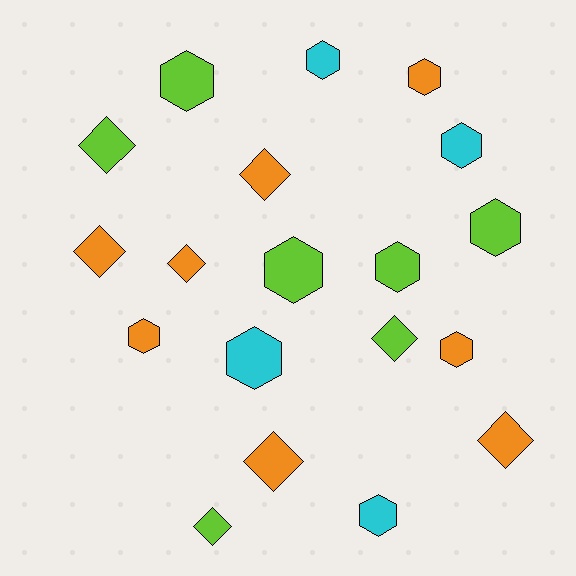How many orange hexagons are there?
There are 3 orange hexagons.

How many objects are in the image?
There are 19 objects.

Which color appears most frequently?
Orange, with 8 objects.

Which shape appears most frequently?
Hexagon, with 11 objects.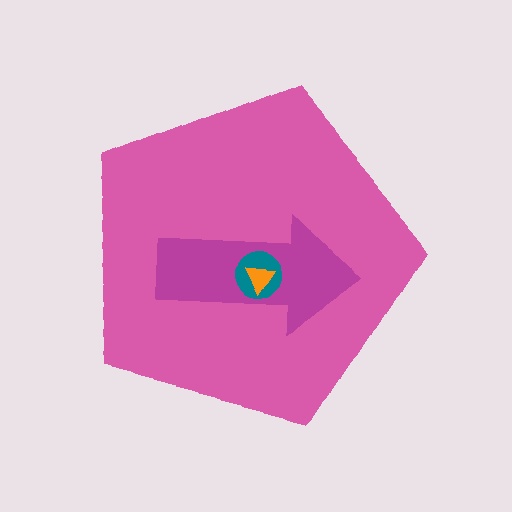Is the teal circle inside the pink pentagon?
Yes.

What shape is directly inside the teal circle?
The orange triangle.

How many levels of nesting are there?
4.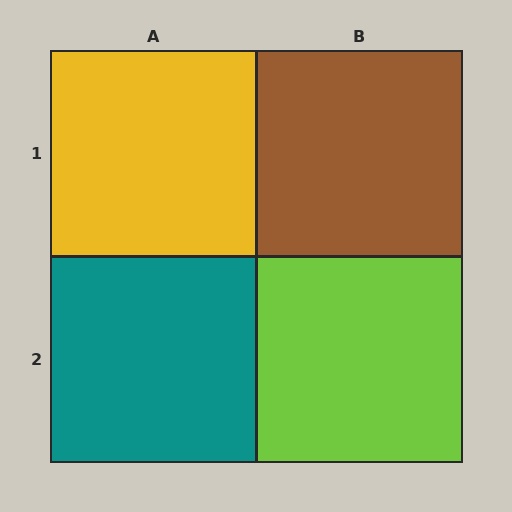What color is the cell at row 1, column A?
Yellow.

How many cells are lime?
1 cell is lime.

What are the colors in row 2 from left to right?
Teal, lime.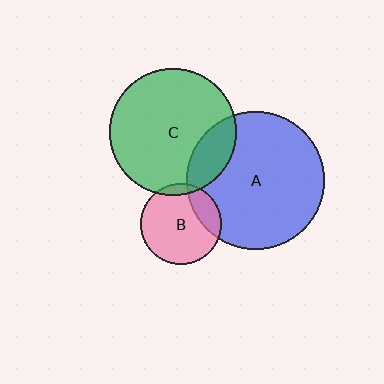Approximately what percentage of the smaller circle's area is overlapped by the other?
Approximately 5%.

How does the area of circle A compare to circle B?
Approximately 2.9 times.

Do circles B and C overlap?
Yes.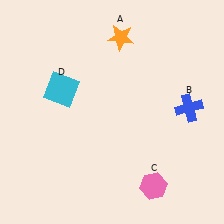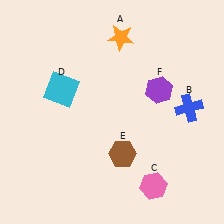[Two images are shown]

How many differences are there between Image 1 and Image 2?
There are 2 differences between the two images.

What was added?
A brown hexagon (E), a purple hexagon (F) were added in Image 2.